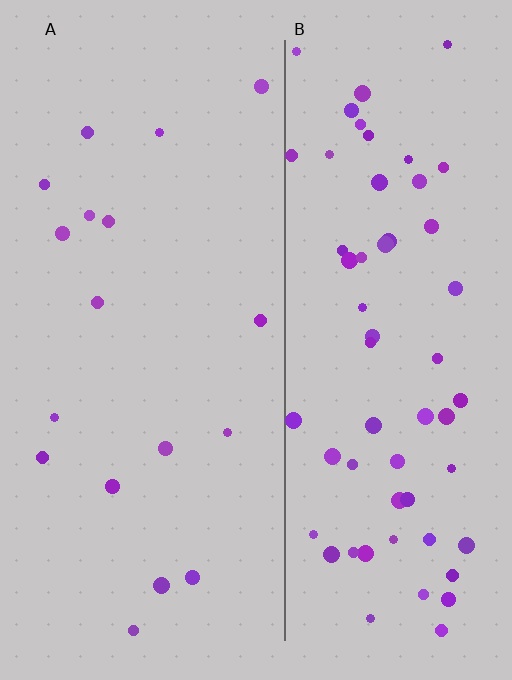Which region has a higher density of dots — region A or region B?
B (the right).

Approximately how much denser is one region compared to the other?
Approximately 3.5× — region B over region A.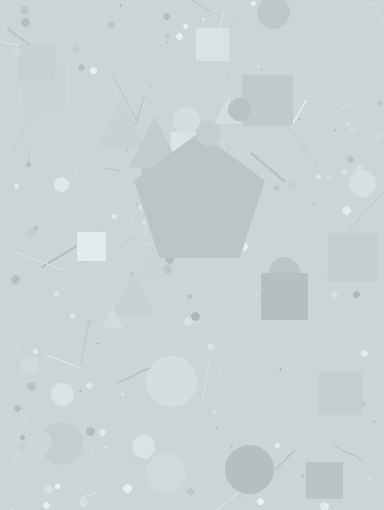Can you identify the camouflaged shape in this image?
The camouflaged shape is a pentagon.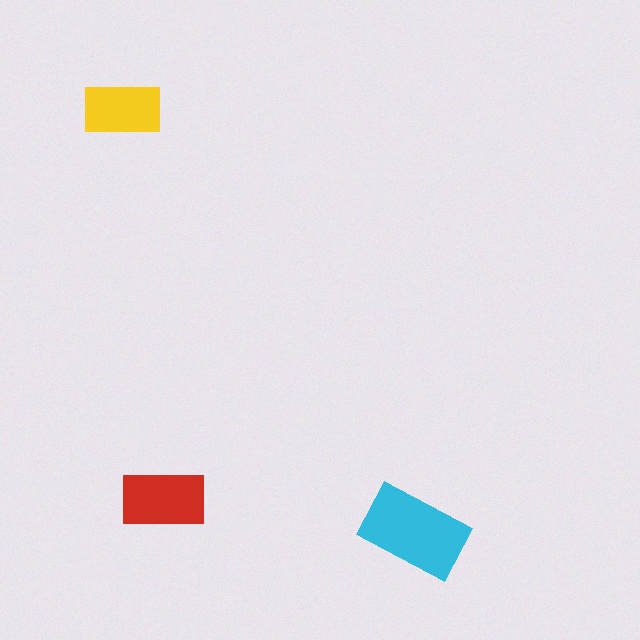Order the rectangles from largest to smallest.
the cyan one, the red one, the yellow one.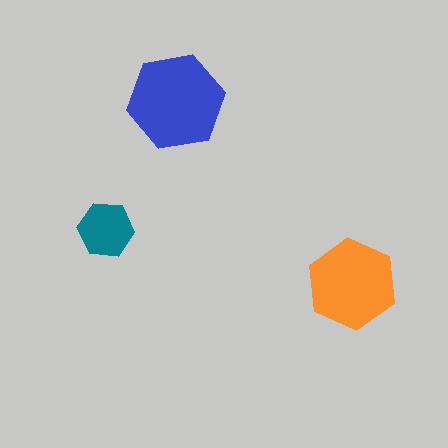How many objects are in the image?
There are 3 objects in the image.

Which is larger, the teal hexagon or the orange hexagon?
The orange one.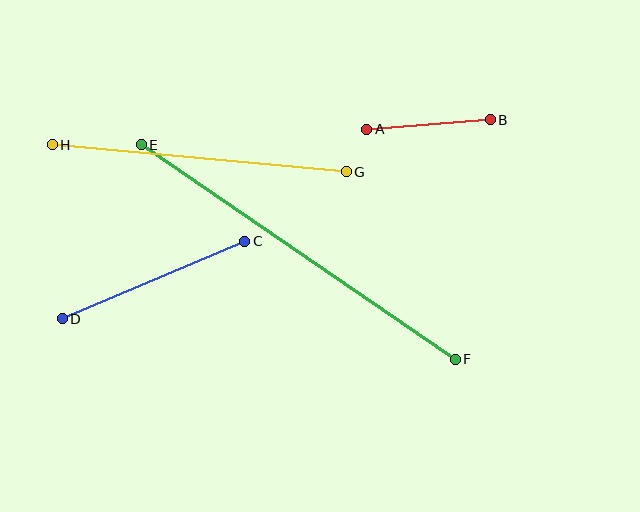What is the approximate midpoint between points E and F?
The midpoint is at approximately (298, 252) pixels.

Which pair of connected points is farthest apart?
Points E and F are farthest apart.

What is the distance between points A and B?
The distance is approximately 124 pixels.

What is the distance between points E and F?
The distance is approximately 381 pixels.